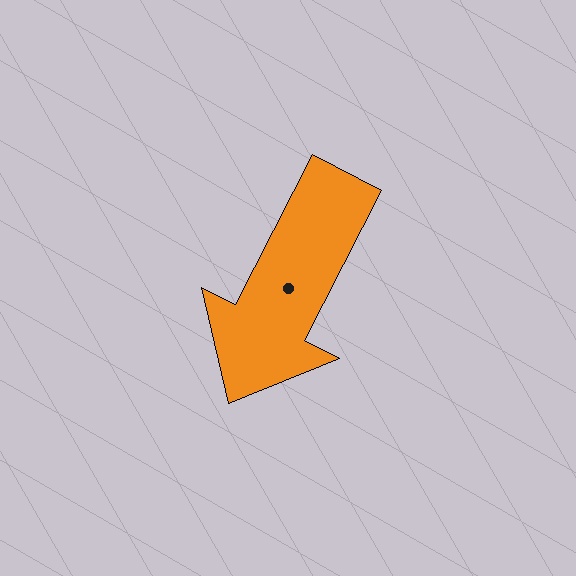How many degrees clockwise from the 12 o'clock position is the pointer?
Approximately 207 degrees.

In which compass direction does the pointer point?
Southwest.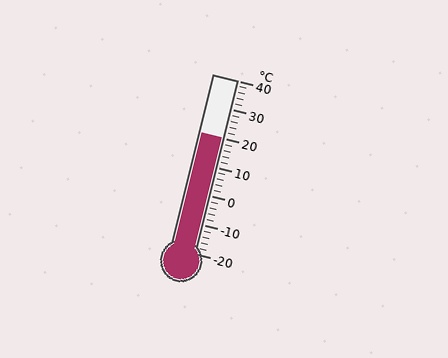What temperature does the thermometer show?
The thermometer shows approximately 20°C.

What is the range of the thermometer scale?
The thermometer scale ranges from -20°C to 40°C.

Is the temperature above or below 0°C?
The temperature is above 0°C.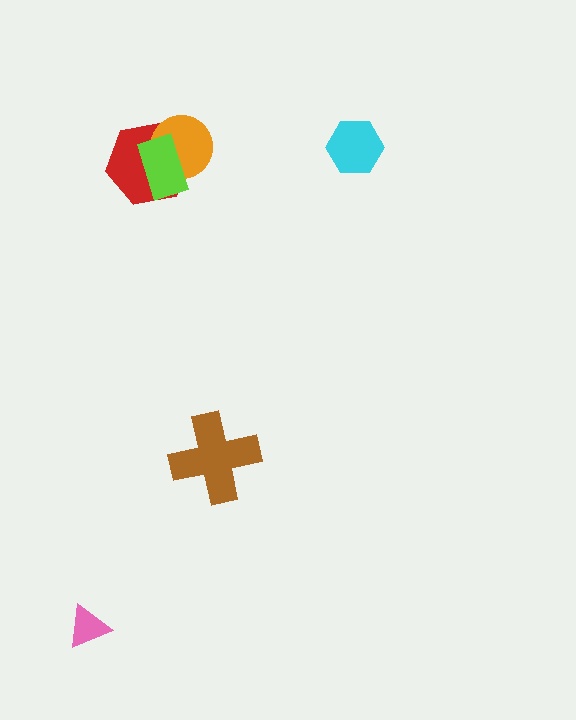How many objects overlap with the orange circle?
2 objects overlap with the orange circle.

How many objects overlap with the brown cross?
0 objects overlap with the brown cross.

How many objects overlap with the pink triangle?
0 objects overlap with the pink triangle.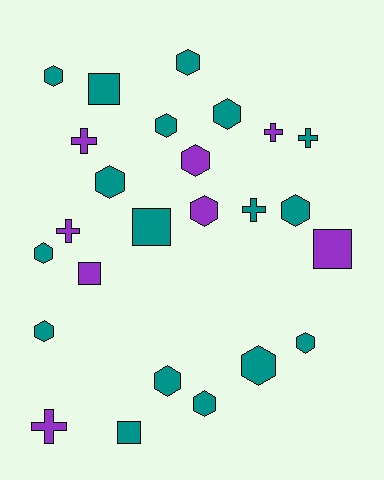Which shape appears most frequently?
Hexagon, with 14 objects.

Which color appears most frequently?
Teal, with 17 objects.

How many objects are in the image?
There are 25 objects.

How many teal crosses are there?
There are 2 teal crosses.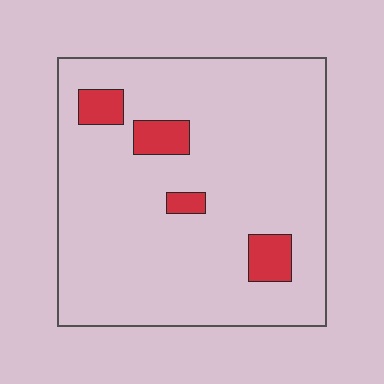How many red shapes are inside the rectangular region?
4.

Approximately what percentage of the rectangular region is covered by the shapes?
Approximately 10%.